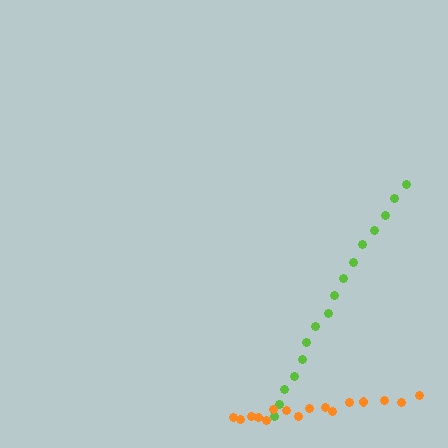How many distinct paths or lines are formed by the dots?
There are 2 distinct paths.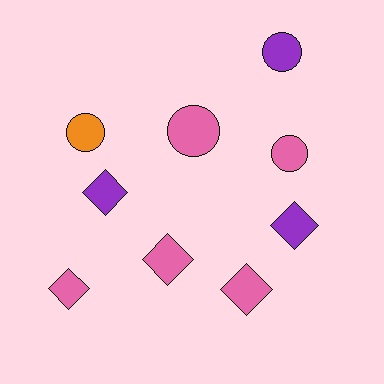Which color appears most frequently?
Pink, with 5 objects.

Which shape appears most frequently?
Diamond, with 5 objects.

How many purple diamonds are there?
There are 2 purple diamonds.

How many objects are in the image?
There are 9 objects.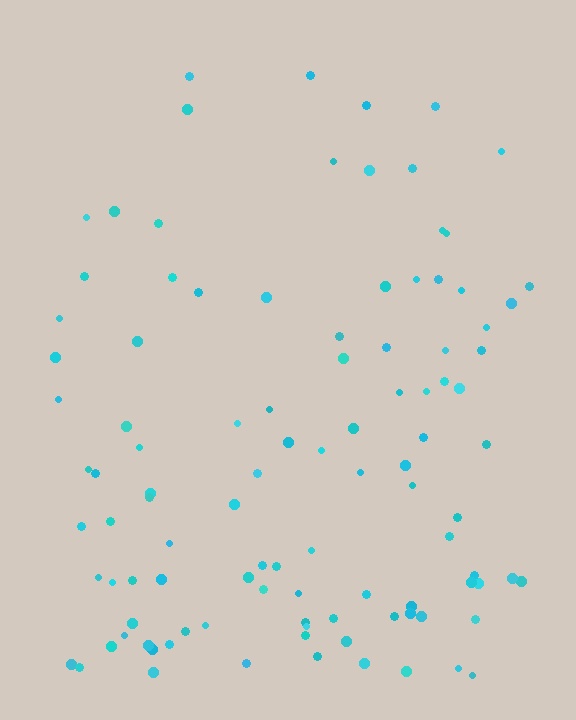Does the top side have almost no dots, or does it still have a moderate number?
Still a moderate number, just noticeably fewer than the bottom.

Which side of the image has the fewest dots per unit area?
The top.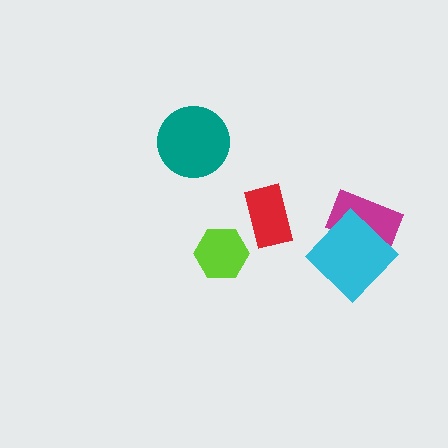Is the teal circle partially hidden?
No, no other shape covers it.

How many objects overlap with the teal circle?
0 objects overlap with the teal circle.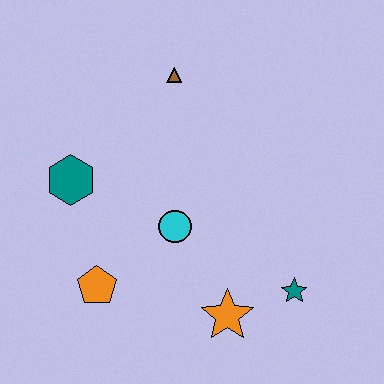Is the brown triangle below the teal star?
No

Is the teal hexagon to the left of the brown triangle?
Yes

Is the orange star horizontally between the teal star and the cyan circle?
Yes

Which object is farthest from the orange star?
The brown triangle is farthest from the orange star.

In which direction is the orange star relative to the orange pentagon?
The orange star is to the right of the orange pentagon.